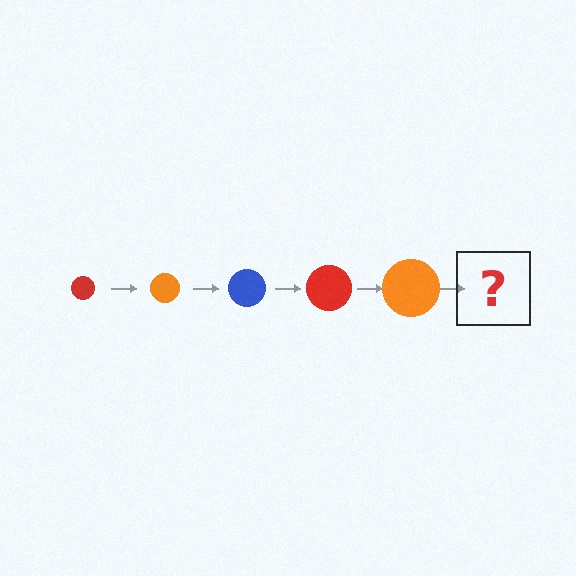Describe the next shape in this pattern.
It should be a blue circle, larger than the previous one.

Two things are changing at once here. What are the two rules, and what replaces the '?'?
The two rules are that the circle grows larger each step and the color cycles through red, orange, and blue. The '?' should be a blue circle, larger than the previous one.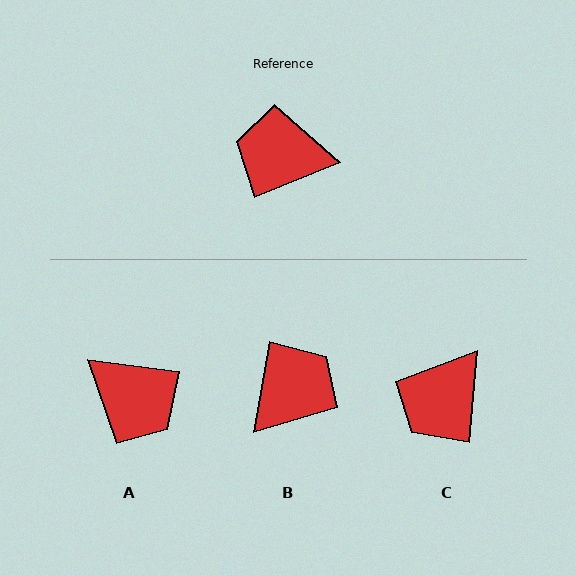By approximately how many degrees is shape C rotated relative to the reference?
Approximately 63 degrees counter-clockwise.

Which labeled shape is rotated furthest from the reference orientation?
A, about 150 degrees away.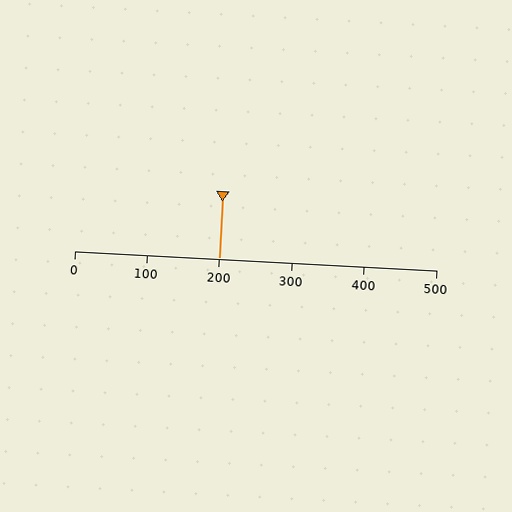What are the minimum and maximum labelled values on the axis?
The axis runs from 0 to 500.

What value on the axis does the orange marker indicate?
The marker indicates approximately 200.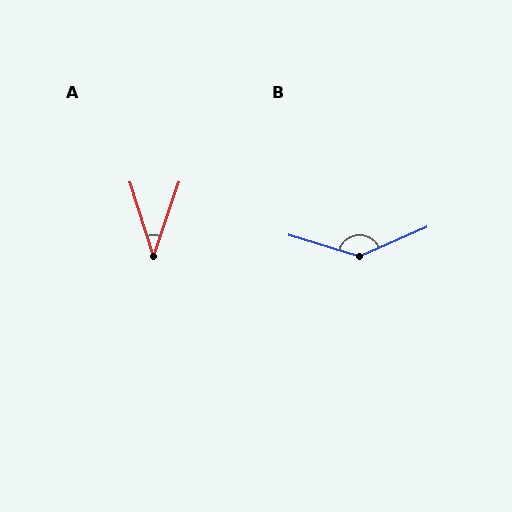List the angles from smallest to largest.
A (36°), B (140°).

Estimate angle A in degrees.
Approximately 36 degrees.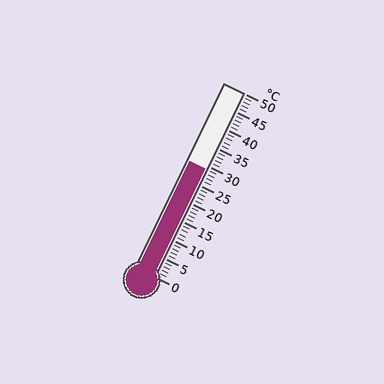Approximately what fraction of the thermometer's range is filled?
The thermometer is filled to approximately 60% of its range.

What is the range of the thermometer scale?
The thermometer scale ranges from 0°C to 50°C.